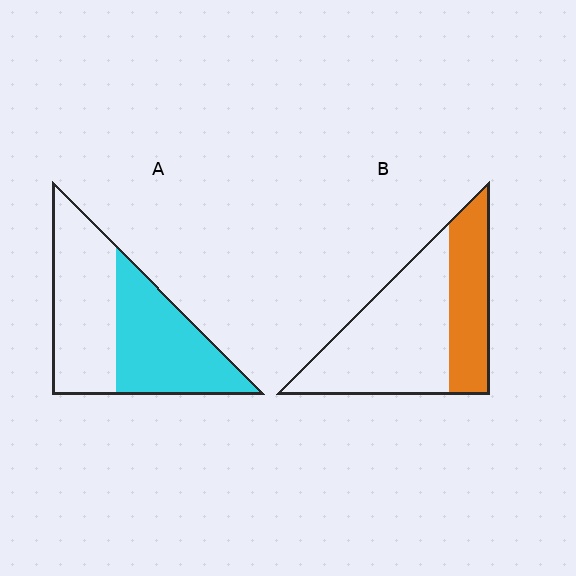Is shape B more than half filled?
No.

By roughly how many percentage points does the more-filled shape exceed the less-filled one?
By roughly 15 percentage points (A over B).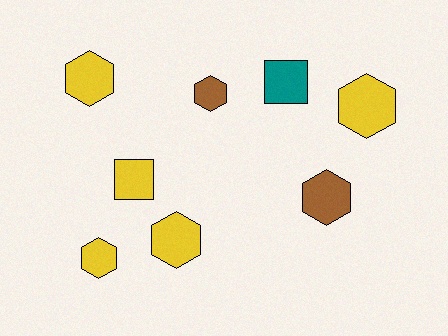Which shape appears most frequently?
Hexagon, with 6 objects.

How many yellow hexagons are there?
There are 4 yellow hexagons.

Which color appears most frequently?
Yellow, with 5 objects.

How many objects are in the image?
There are 8 objects.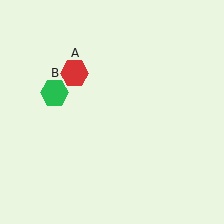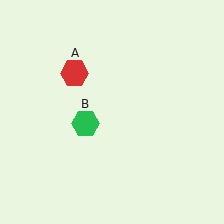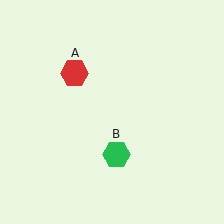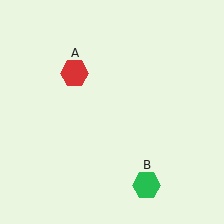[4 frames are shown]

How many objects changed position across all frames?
1 object changed position: green hexagon (object B).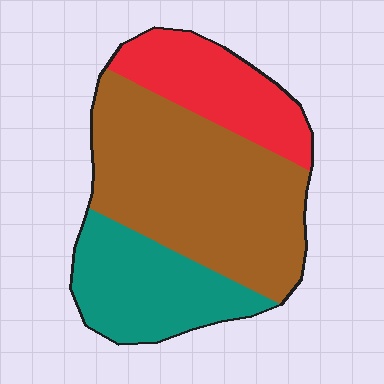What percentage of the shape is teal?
Teal covers about 25% of the shape.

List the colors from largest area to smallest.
From largest to smallest: brown, teal, red.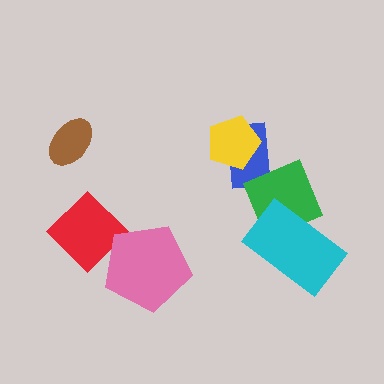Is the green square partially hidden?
Yes, it is partially covered by another shape.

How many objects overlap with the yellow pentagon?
1 object overlaps with the yellow pentagon.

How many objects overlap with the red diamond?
1 object overlaps with the red diamond.